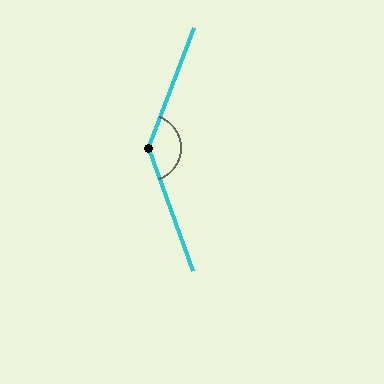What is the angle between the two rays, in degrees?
Approximately 139 degrees.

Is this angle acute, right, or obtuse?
It is obtuse.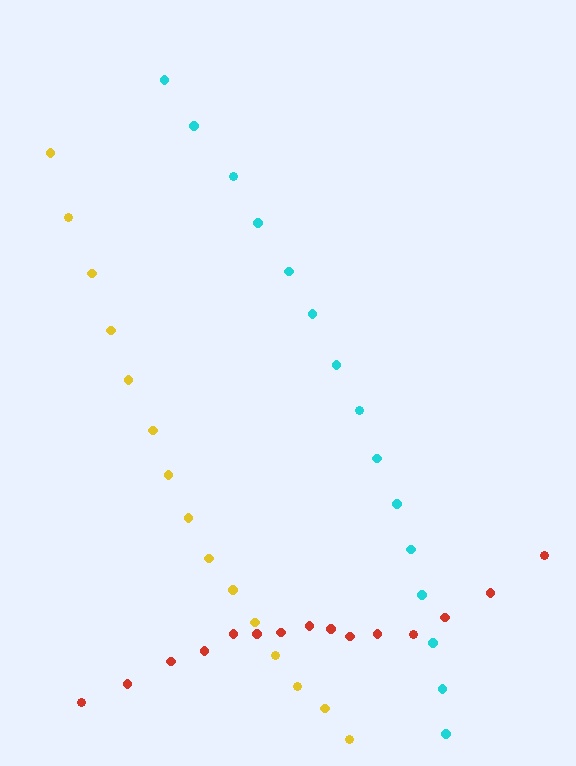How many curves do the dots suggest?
There are 3 distinct paths.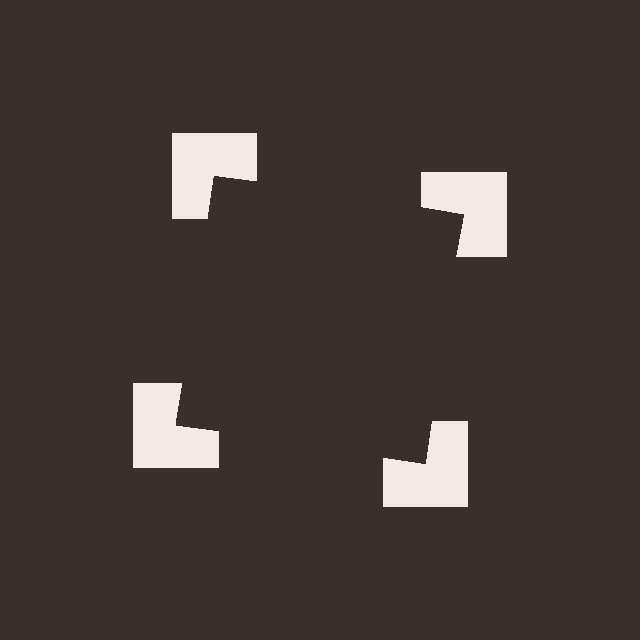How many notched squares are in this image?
There are 4 — one at each vertex of the illusory square.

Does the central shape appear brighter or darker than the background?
It typically appears slightly darker than the background, even though no actual brightness change is drawn.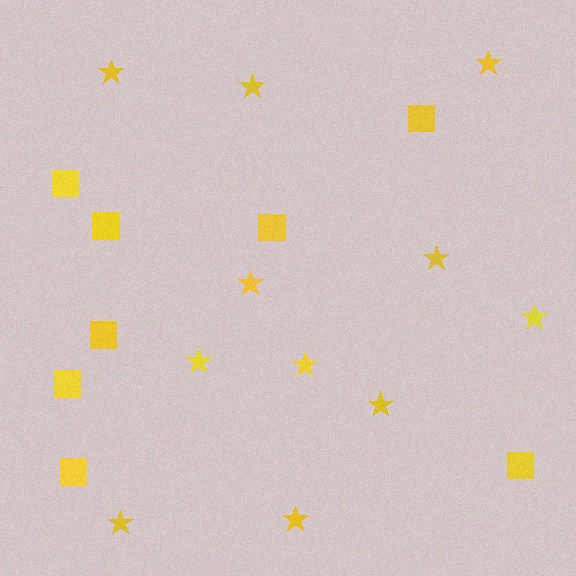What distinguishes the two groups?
There are 2 groups: one group of stars (11) and one group of squares (8).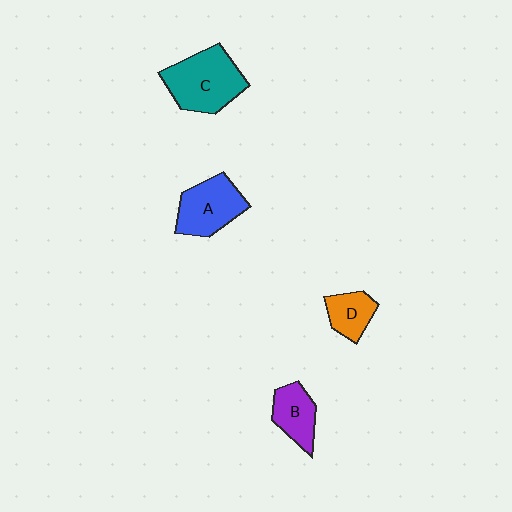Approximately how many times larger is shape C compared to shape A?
Approximately 1.3 times.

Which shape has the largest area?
Shape C (teal).